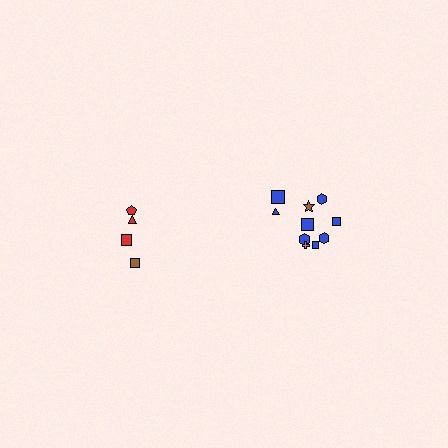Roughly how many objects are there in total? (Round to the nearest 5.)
Roughly 15 objects in total.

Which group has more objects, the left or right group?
The right group.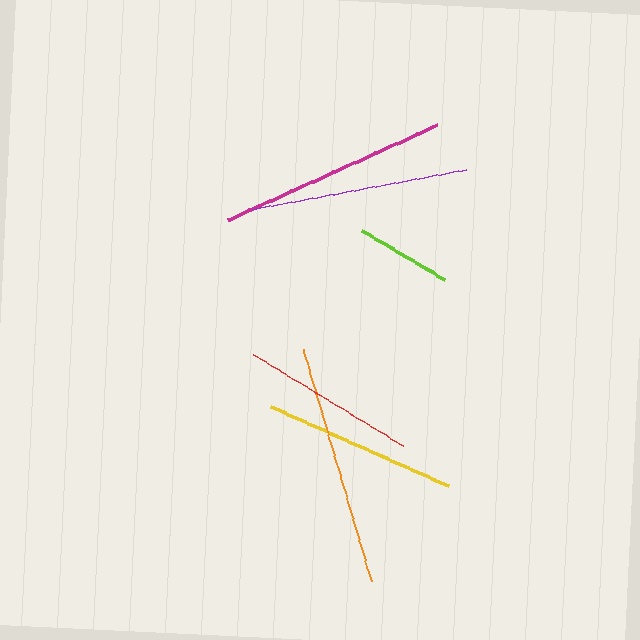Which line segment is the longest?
The orange line is the longest at approximately 241 pixels.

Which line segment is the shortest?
The lime line is the shortest at approximately 97 pixels.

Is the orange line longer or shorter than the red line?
The orange line is longer than the red line.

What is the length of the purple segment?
The purple segment is approximately 218 pixels long.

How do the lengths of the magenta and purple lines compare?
The magenta and purple lines are approximately the same length.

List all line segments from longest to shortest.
From longest to shortest: orange, magenta, purple, yellow, red, lime.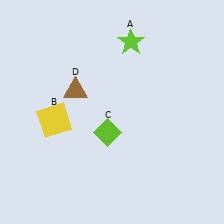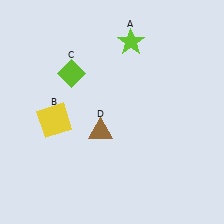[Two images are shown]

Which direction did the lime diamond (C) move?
The lime diamond (C) moved up.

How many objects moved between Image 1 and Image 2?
2 objects moved between the two images.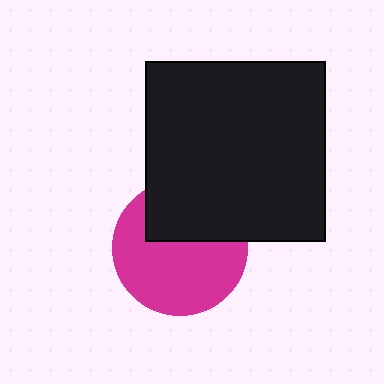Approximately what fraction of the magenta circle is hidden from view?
Roughly 36% of the magenta circle is hidden behind the black square.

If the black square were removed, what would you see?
You would see the complete magenta circle.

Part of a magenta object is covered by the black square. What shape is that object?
It is a circle.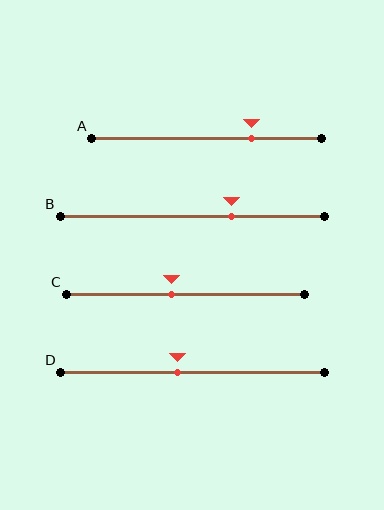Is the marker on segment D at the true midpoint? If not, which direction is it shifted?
No, the marker on segment D is shifted to the left by about 5% of the segment length.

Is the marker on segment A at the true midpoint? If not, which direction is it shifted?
No, the marker on segment A is shifted to the right by about 20% of the segment length.